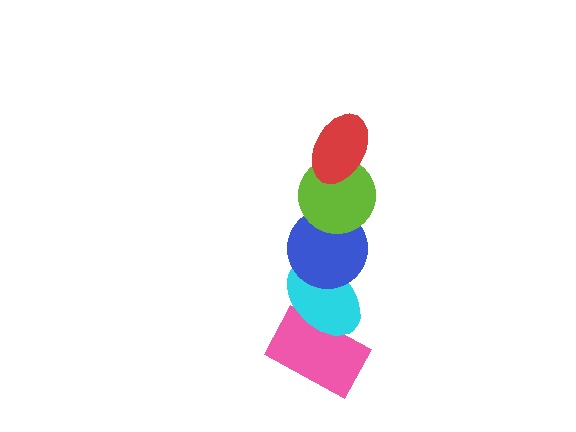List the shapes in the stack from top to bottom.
From top to bottom: the red ellipse, the lime circle, the blue circle, the cyan ellipse, the pink rectangle.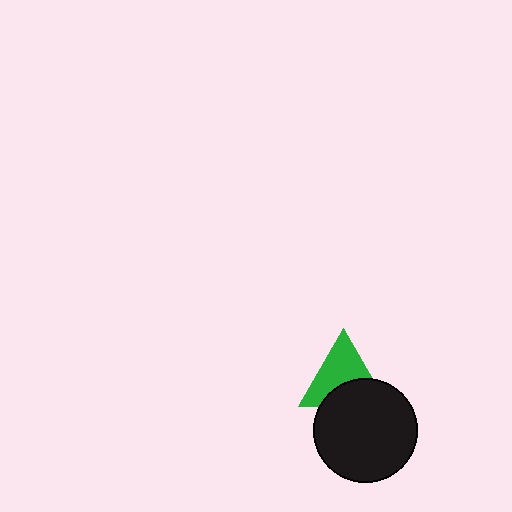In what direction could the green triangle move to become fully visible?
The green triangle could move up. That would shift it out from behind the black circle entirely.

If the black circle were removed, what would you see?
You would see the complete green triangle.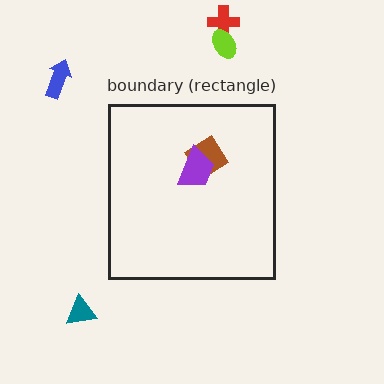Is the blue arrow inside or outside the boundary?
Outside.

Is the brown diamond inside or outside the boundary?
Inside.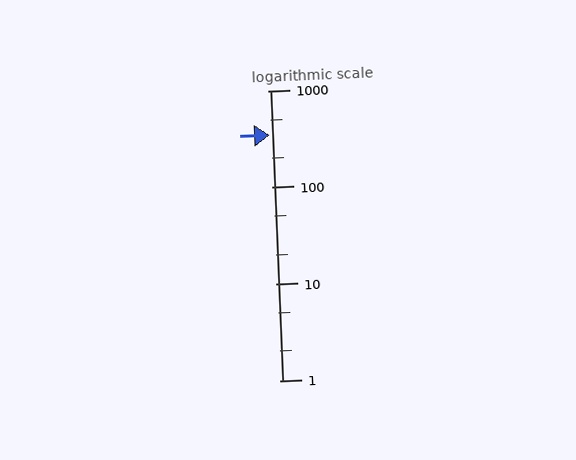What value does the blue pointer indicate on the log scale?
The pointer indicates approximately 350.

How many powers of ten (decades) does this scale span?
The scale spans 3 decades, from 1 to 1000.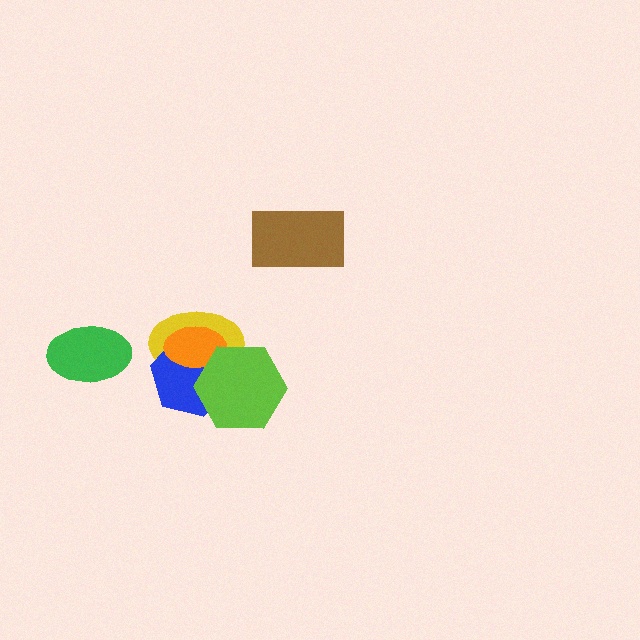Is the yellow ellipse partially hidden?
Yes, it is partially covered by another shape.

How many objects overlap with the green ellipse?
0 objects overlap with the green ellipse.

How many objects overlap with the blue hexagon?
3 objects overlap with the blue hexagon.